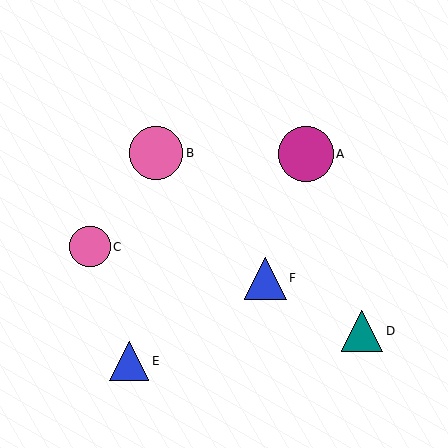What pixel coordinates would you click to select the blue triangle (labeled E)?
Click at (129, 361) to select the blue triangle E.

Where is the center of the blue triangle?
The center of the blue triangle is at (265, 278).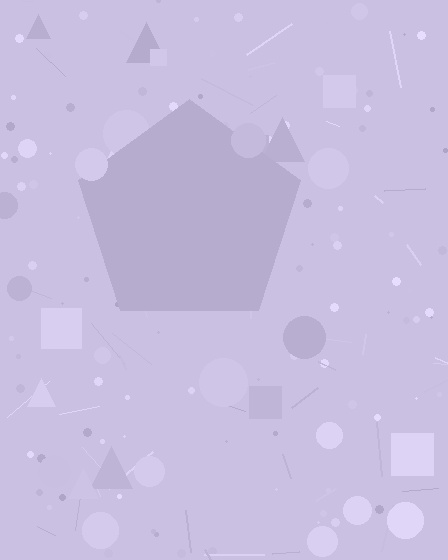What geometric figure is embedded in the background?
A pentagon is embedded in the background.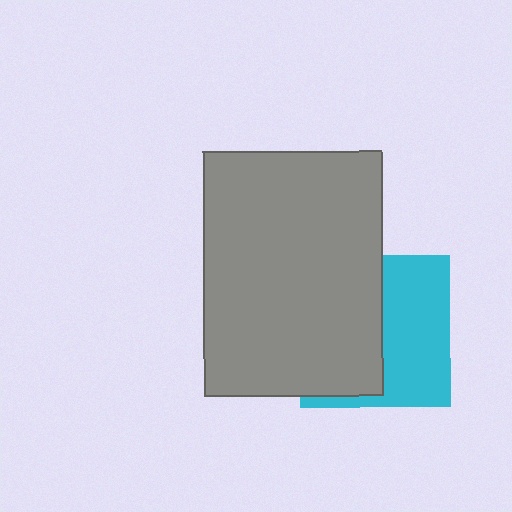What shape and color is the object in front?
The object in front is a gray rectangle.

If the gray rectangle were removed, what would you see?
You would see the complete cyan square.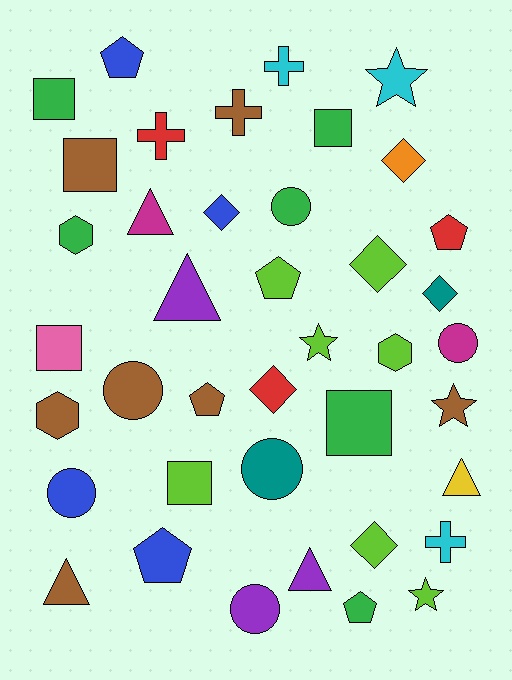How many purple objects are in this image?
There are 3 purple objects.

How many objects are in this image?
There are 40 objects.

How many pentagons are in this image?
There are 6 pentagons.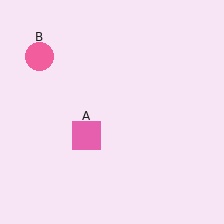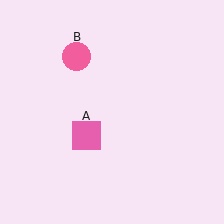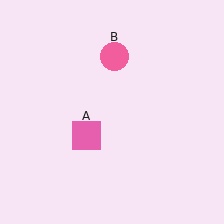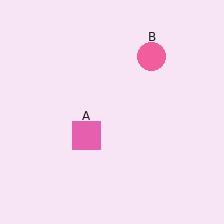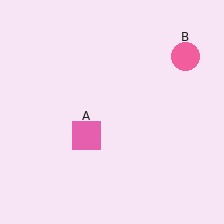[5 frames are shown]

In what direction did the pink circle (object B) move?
The pink circle (object B) moved right.